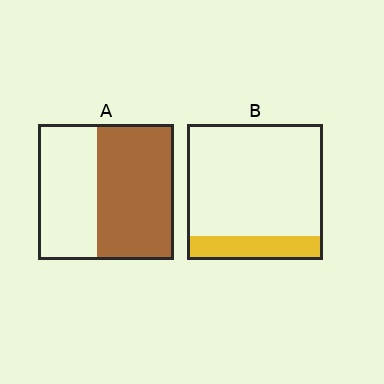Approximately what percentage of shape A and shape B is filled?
A is approximately 55% and B is approximately 20%.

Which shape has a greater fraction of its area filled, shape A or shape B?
Shape A.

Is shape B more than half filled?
No.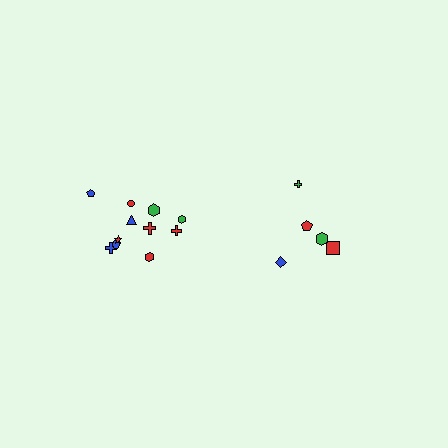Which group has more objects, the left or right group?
The left group.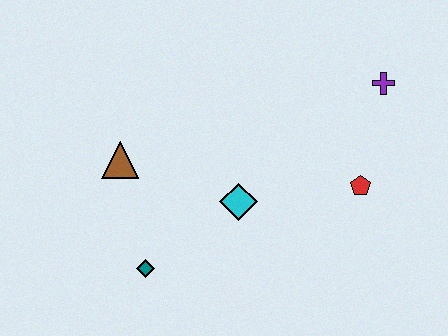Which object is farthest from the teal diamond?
The purple cross is farthest from the teal diamond.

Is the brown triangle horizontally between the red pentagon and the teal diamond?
No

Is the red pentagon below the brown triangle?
Yes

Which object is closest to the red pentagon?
The purple cross is closest to the red pentagon.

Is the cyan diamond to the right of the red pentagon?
No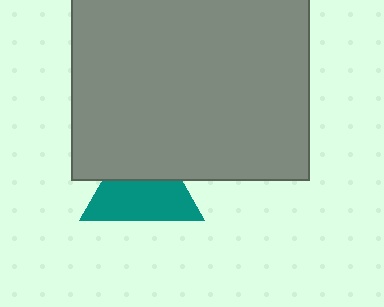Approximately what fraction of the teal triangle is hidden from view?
Roughly 41% of the teal triangle is hidden behind the gray rectangle.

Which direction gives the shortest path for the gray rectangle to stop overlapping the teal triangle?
Moving up gives the shortest separation.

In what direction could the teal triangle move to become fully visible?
The teal triangle could move down. That would shift it out from behind the gray rectangle entirely.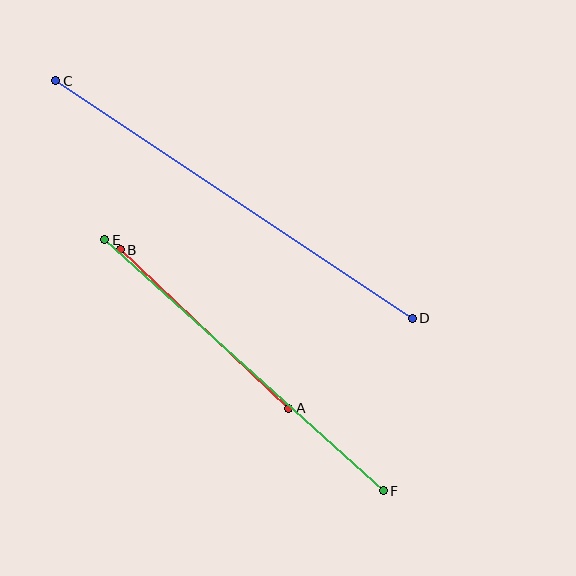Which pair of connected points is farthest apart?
Points C and D are farthest apart.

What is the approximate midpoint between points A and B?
The midpoint is at approximately (205, 329) pixels.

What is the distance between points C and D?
The distance is approximately 428 pixels.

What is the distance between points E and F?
The distance is approximately 375 pixels.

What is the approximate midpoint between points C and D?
The midpoint is at approximately (234, 200) pixels.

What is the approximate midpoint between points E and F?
The midpoint is at approximately (244, 365) pixels.